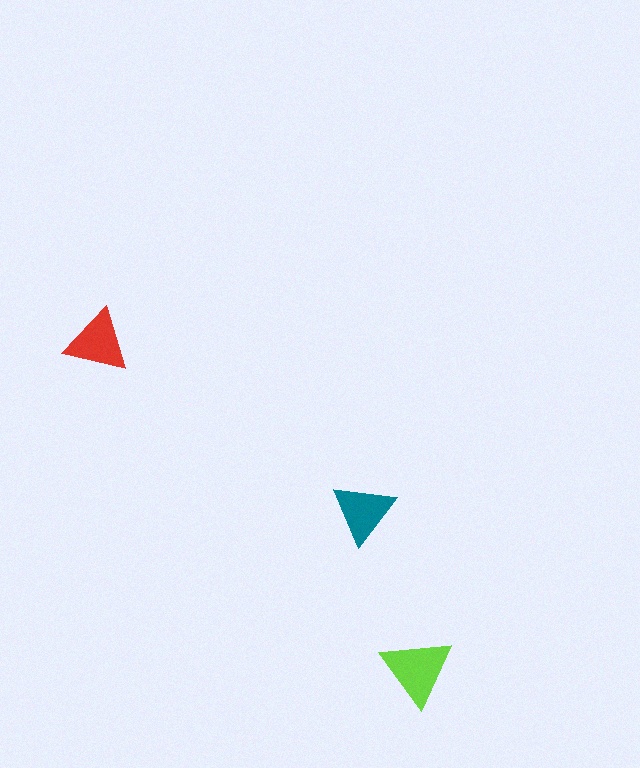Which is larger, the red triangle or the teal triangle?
The red one.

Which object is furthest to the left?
The red triangle is leftmost.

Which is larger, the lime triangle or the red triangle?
The lime one.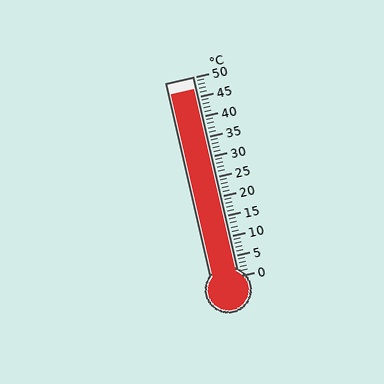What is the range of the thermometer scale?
The thermometer scale ranges from 0°C to 50°C.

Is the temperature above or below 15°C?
The temperature is above 15°C.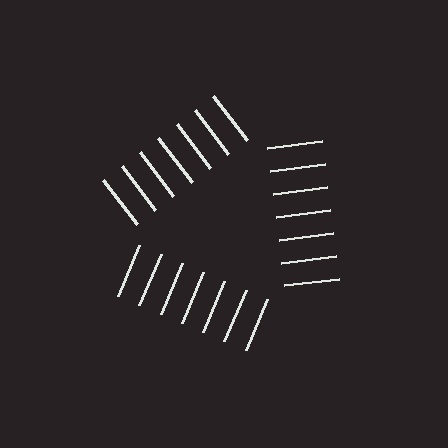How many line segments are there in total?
21 — 7 along each of the 3 edges.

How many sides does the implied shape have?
3 sides — the line-ends trace a triangle.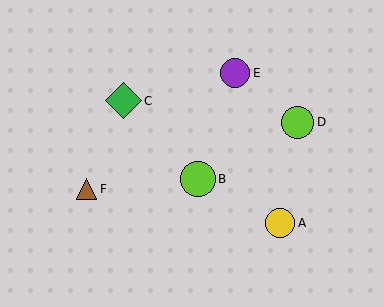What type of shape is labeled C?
Shape C is a green diamond.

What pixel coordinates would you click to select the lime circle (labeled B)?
Click at (198, 179) to select the lime circle B.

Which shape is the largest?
The green diamond (labeled C) is the largest.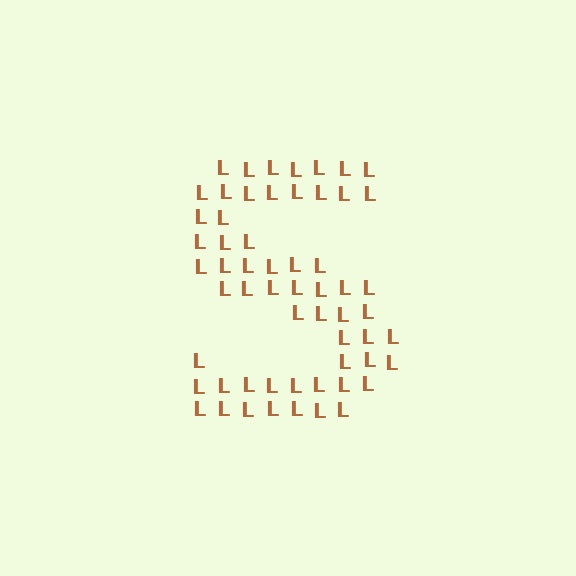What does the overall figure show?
The overall figure shows the letter S.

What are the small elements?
The small elements are letter L's.